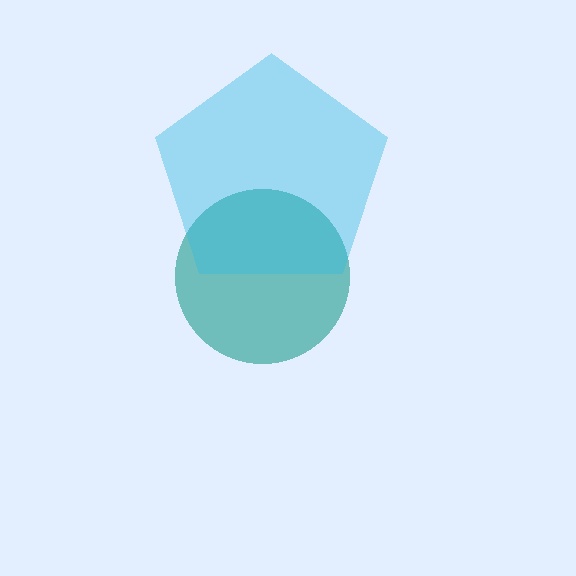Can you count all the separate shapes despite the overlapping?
Yes, there are 2 separate shapes.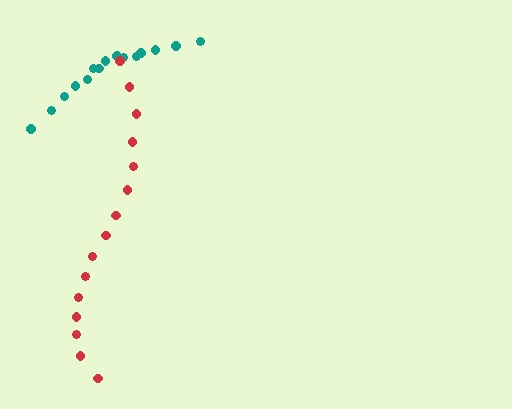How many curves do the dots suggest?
There are 2 distinct paths.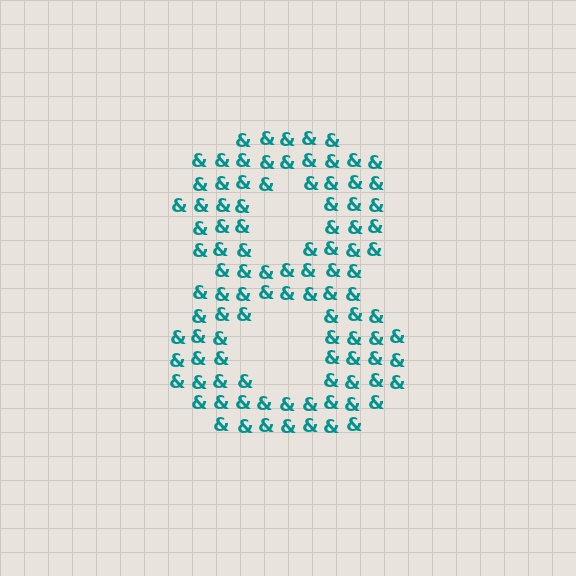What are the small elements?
The small elements are ampersands.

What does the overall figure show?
The overall figure shows the digit 8.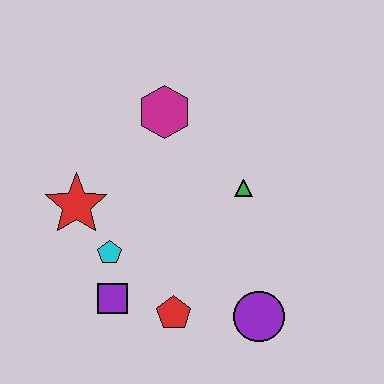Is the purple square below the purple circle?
No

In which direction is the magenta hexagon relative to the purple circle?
The magenta hexagon is above the purple circle.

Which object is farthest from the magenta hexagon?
The purple circle is farthest from the magenta hexagon.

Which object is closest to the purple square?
The cyan pentagon is closest to the purple square.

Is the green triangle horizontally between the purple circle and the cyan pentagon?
Yes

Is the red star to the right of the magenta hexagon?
No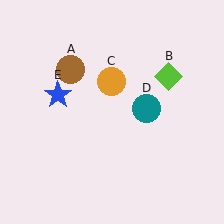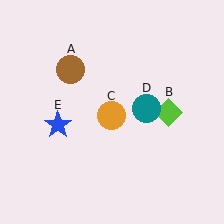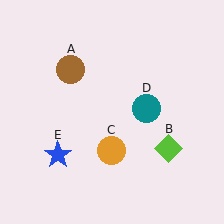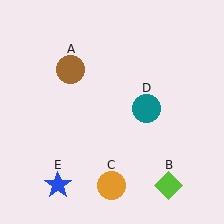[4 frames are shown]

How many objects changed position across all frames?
3 objects changed position: lime diamond (object B), orange circle (object C), blue star (object E).